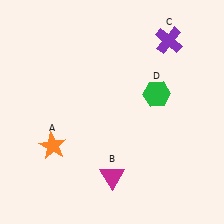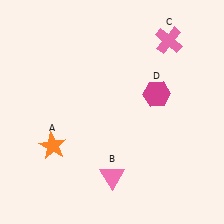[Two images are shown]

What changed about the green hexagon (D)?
In Image 1, D is green. In Image 2, it changed to magenta.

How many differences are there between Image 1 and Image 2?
There are 3 differences between the two images.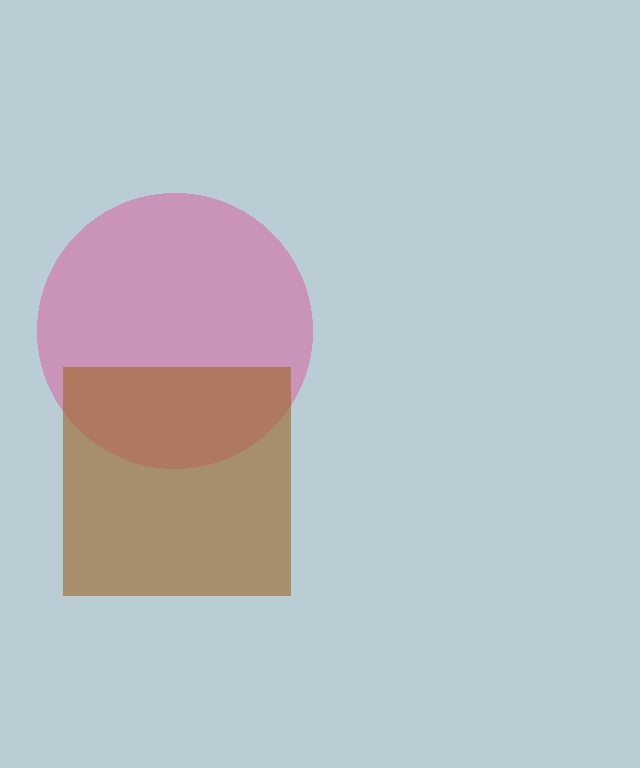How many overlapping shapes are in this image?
There are 2 overlapping shapes in the image.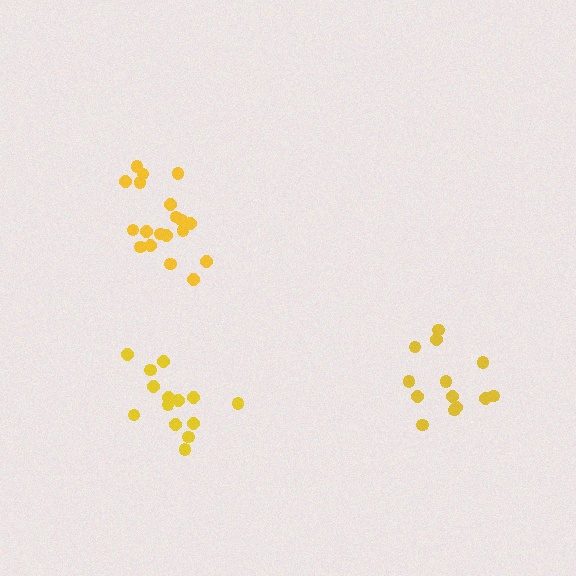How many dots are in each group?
Group 1: 13 dots, Group 2: 19 dots, Group 3: 14 dots (46 total).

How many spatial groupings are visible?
There are 3 spatial groupings.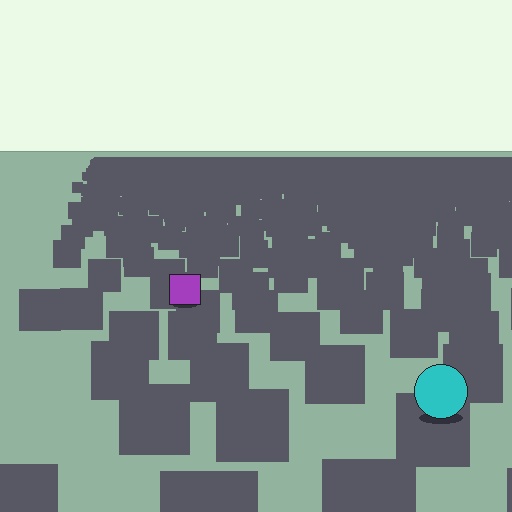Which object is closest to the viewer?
The cyan circle is closest. The texture marks near it are larger and more spread out.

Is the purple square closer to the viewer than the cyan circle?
No. The cyan circle is closer — you can tell from the texture gradient: the ground texture is coarser near it.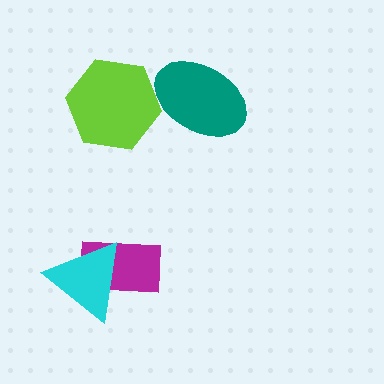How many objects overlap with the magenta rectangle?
1 object overlaps with the magenta rectangle.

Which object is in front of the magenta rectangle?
The cyan triangle is in front of the magenta rectangle.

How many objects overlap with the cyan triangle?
1 object overlaps with the cyan triangle.